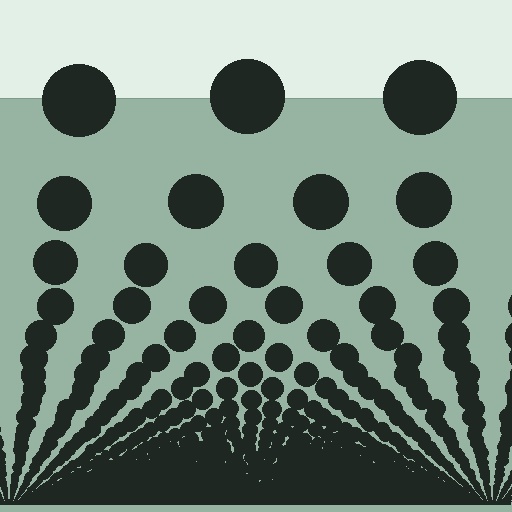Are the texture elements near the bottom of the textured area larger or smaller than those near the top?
Smaller. The gradient is inverted — elements near the bottom are smaller and denser.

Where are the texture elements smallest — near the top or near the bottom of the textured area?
Near the bottom.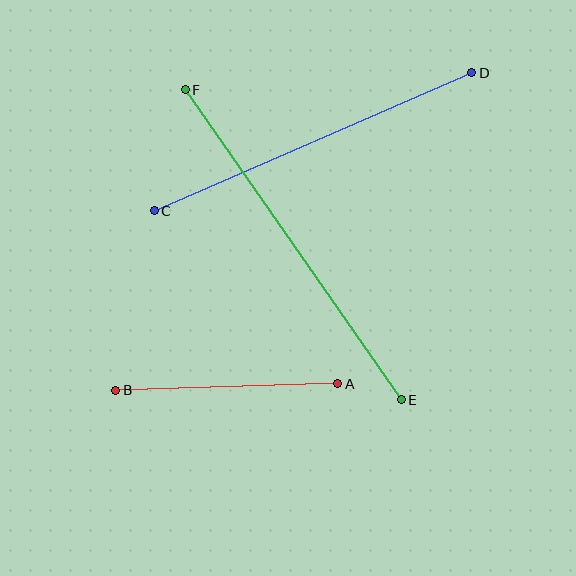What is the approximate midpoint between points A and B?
The midpoint is at approximately (227, 387) pixels.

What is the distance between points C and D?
The distance is approximately 347 pixels.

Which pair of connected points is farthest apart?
Points E and F are farthest apart.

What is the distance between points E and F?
The distance is approximately 378 pixels.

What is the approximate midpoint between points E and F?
The midpoint is at approximately (293, 245) pixels.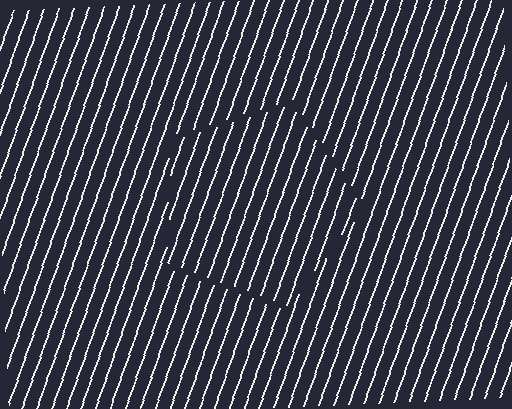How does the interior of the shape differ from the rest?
The interior of the shape contains the same grating, shifted by half a period — the contour is defined by the phase discontinuity where line-ends from the inner and outer gratings abut.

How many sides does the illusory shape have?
5 sides — the line-ends trace a pentagon.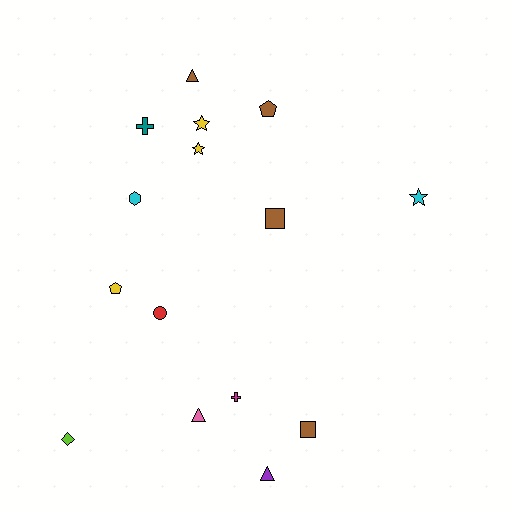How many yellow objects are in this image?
There are 3 yellow objects.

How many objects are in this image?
There are 15 objects.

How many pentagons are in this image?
There are 2 pentagons.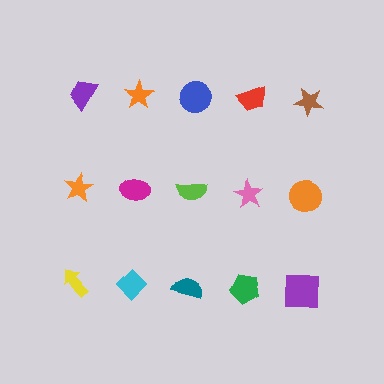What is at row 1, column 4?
A red trapezoid.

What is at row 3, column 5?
A purple square.